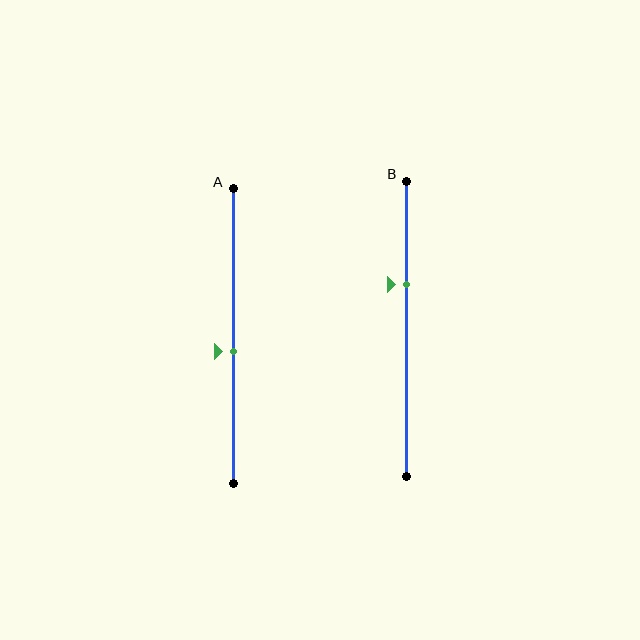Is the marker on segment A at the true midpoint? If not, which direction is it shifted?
No, the marker on segment A is shifted downward by about 5% of the segment length.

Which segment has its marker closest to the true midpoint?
Segment A has its marker closest to the true midpoint.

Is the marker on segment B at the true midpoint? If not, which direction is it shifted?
No, the marker on segment B is shifted upward by about 15% of the segment length.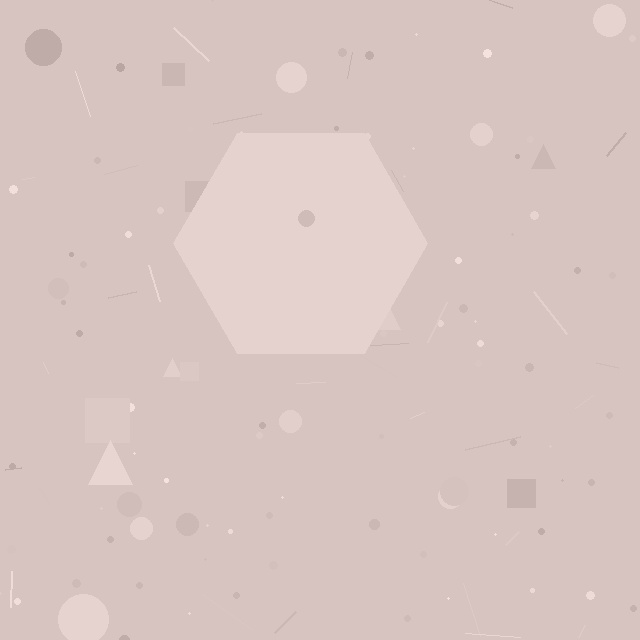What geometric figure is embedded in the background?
A hexagon is embedded in the background.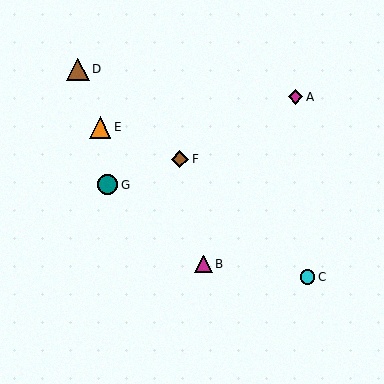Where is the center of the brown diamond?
The center of the brown diamond is at (180, 159).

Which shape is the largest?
The brown triangle (labeled D) is the largest.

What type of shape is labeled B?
Shape B is a magenta triangle.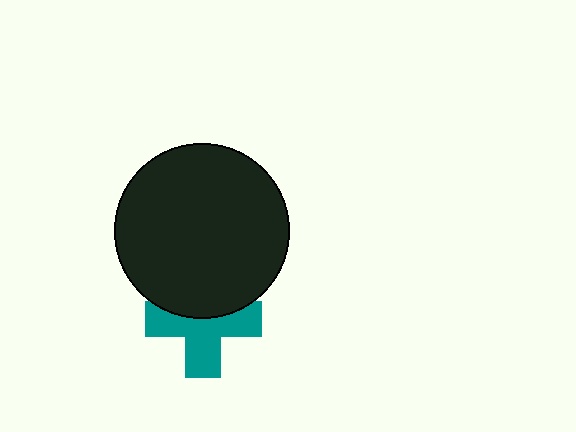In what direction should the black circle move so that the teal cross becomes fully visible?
The black circle should move up. That is the shortest direction to clear the overlap and leave the teal cross fully visible.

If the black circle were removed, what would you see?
You would see the complete teal cross.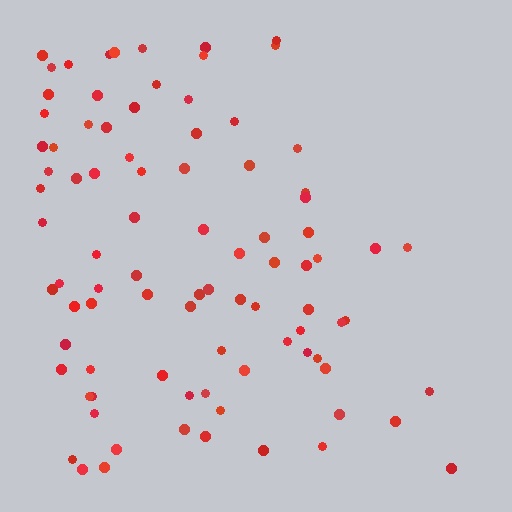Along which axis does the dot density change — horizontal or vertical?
Horizontal.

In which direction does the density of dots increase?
From right to left, with the left side densest.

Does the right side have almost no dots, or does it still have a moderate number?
Still a moderate number, just noticeably fewer than the left.